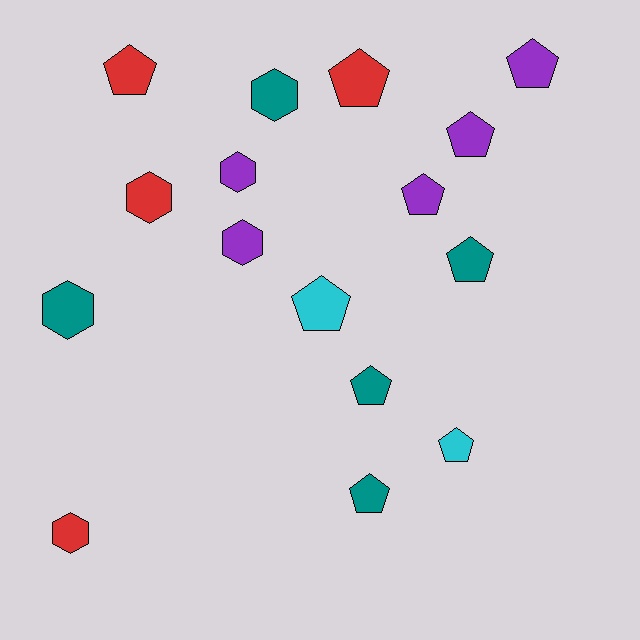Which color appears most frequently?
Purple, with 5 objects.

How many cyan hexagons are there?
There are no cyan hexagons.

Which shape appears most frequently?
Pentagon, with 10 objects.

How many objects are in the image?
There are 16 objects.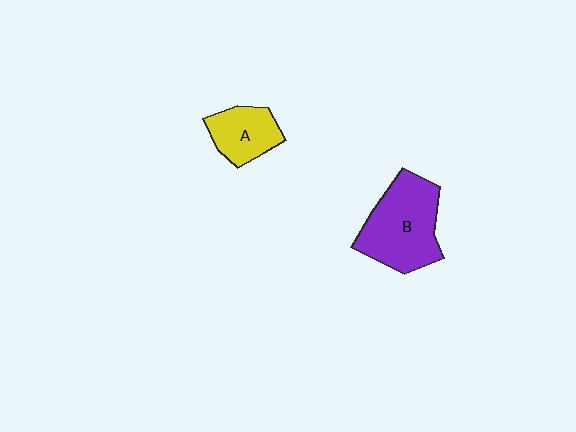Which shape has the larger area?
Shape B (purple).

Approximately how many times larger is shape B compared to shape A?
Approximately 1.8 times.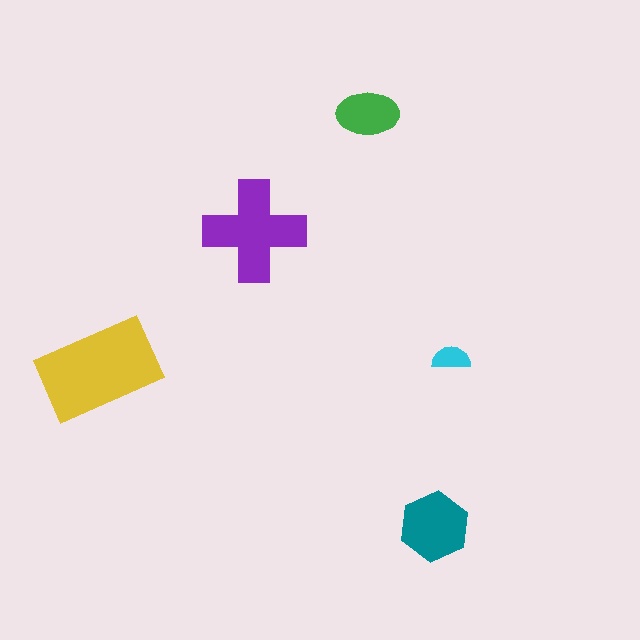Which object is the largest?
The yellow rectangle.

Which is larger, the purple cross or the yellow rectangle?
The yellow rectangle.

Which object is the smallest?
The cyan semicircle.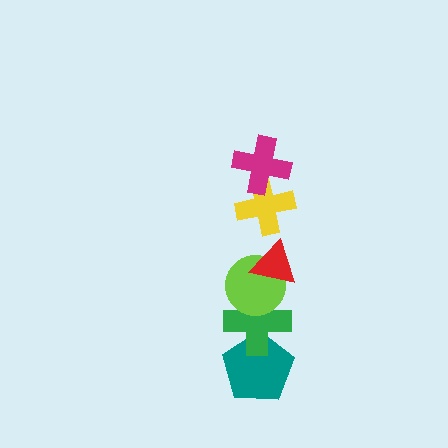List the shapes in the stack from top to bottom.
From top to bottom: the magenta cross, the yellow cross, the red triangle, the lime circle, the green cross, the teal pentagon.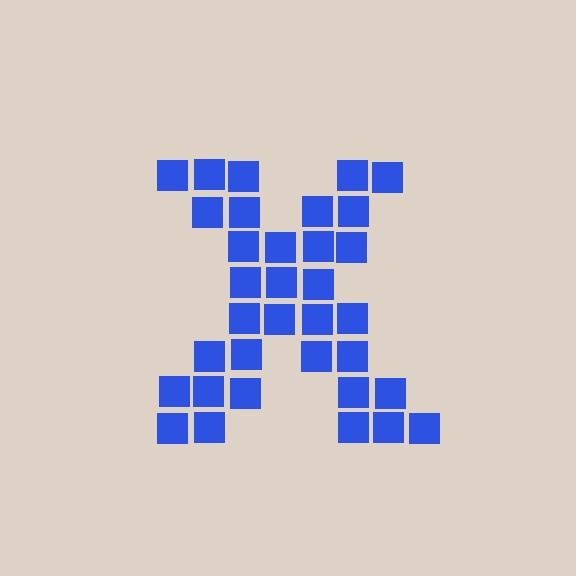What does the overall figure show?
The overall figure shows the letter X.